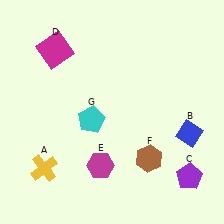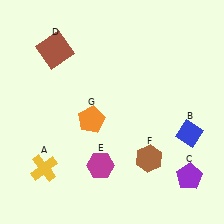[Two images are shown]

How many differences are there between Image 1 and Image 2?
There are 2 differences between the two images.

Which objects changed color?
D changed from magenta to brown. G changed from cyan to orange.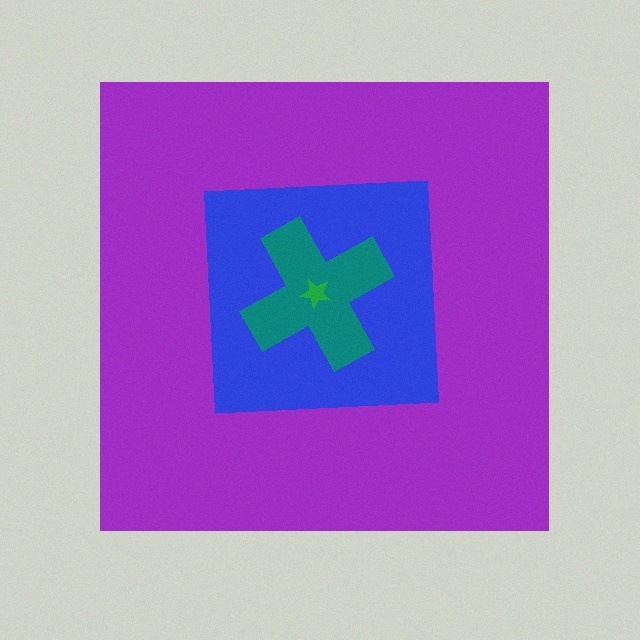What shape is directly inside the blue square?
The teal cross.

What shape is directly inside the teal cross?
The green star.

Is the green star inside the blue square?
Yes.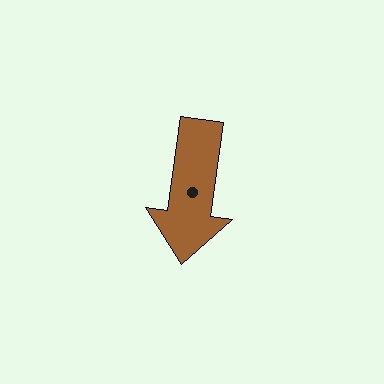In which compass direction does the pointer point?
South.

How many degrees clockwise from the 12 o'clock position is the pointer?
Approximately 188 degrees.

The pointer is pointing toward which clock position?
Roughly 6 o'clock.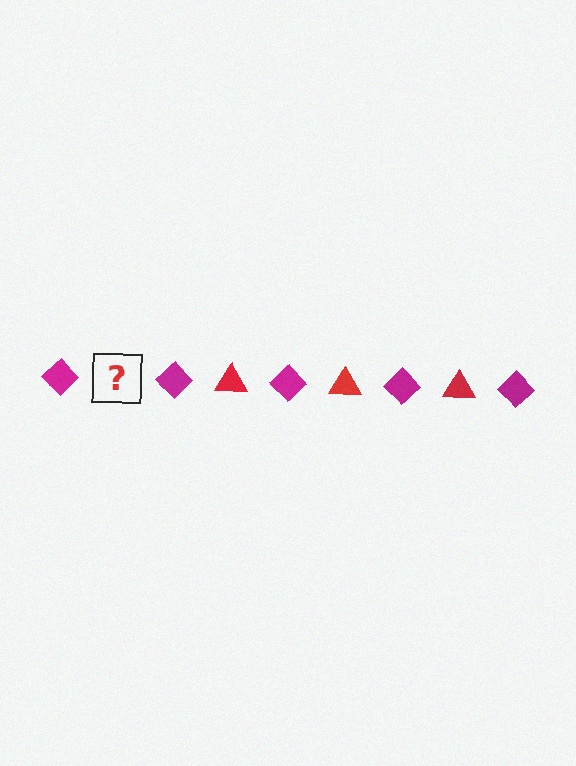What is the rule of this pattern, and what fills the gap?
The rule is that the pattern alternates between magenta diamond and red triangle. The gap should be filled with a red triangle.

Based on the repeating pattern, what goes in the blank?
The blank should be a red triangle.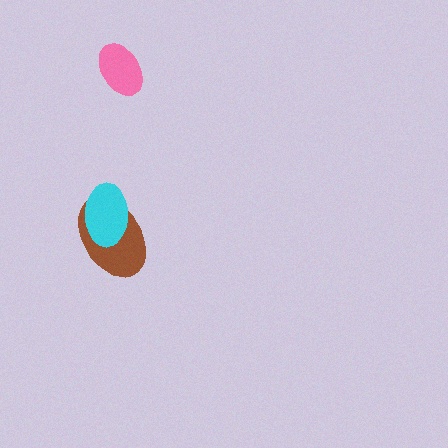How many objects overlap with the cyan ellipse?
1 object overlaps with the cyan ellipse.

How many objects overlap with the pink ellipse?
0 objects overlap with the pink ellipse.